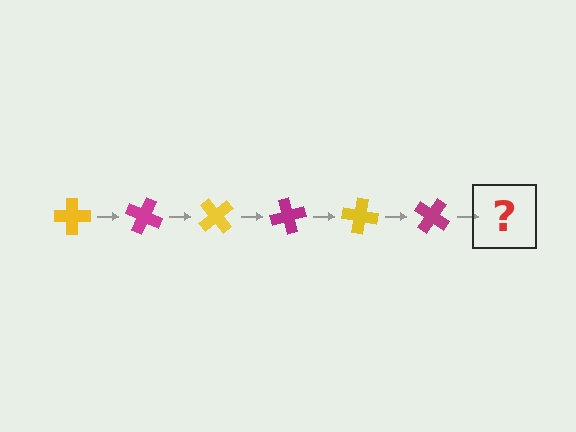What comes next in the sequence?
The next element should be a yellow cross, rotated 150 degrees from the start.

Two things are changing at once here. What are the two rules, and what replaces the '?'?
The two rules are that it rotates 25 degrees each step and the color cycles through yellow and magenta. The '?' should be a yellow cross, rotated 150 degrees from the start.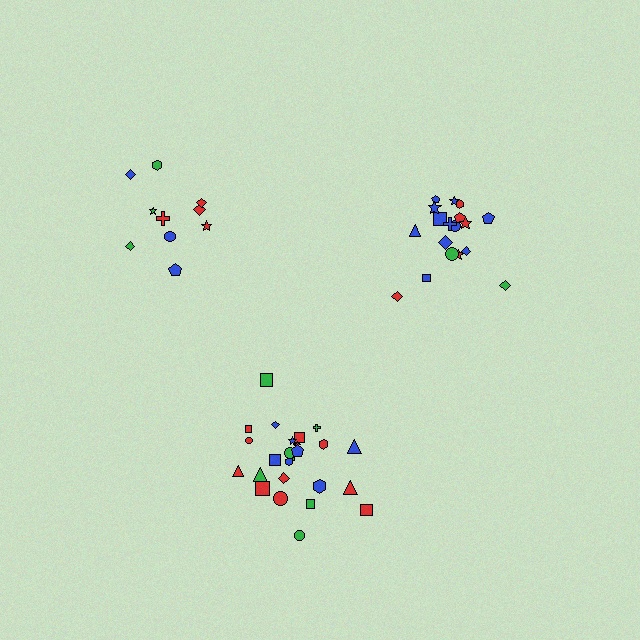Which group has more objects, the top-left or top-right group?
The top-right group.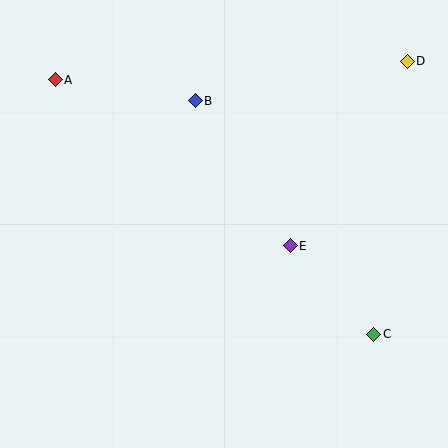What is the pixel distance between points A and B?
The distance between A and B is 142 pixels.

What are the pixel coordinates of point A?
Point A is at (55, 80).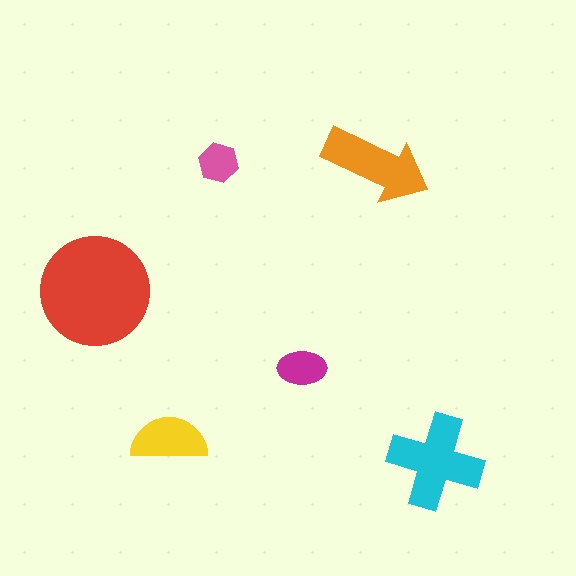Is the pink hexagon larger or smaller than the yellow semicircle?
Smaller.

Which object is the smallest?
The pink hexagon.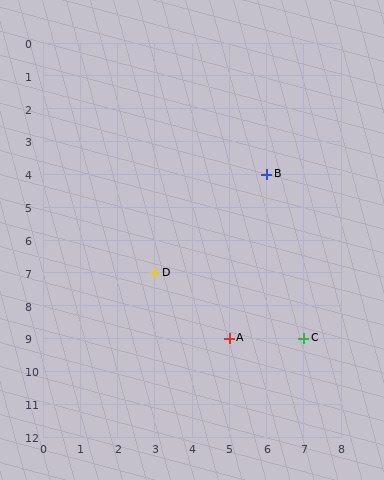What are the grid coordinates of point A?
Point A is at grid coordinates (5, 9).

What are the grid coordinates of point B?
Point B is at grid coordinates (6, 4).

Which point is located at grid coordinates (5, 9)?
Point A is at (5, 9).